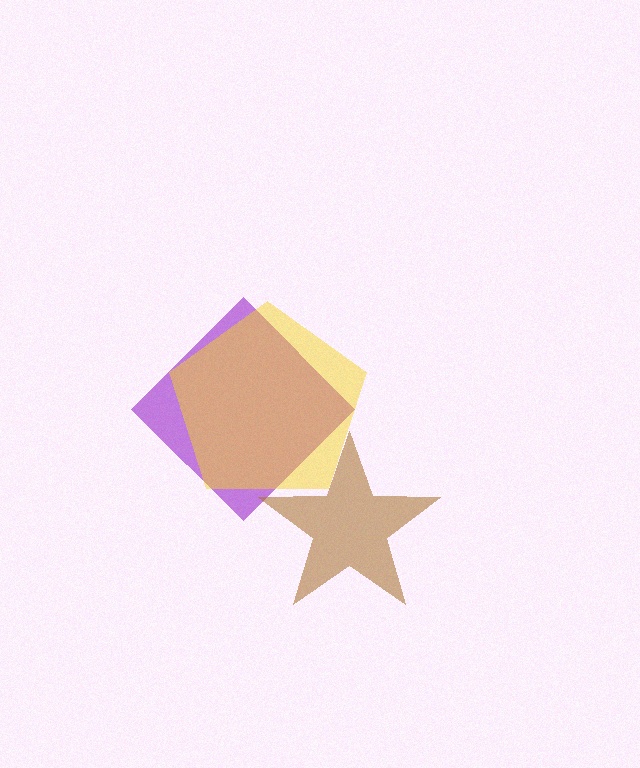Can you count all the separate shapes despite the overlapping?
Yes, there are 3 separate shapes.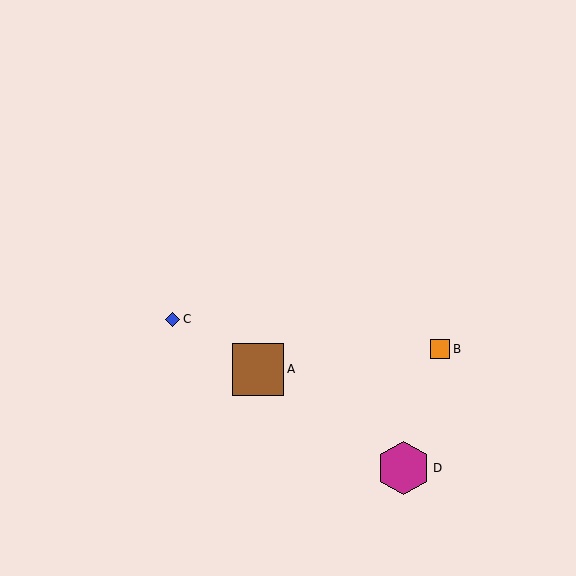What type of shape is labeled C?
Shape C is a blue diamond.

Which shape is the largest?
The magenta hexagon (labeled D) is the largest.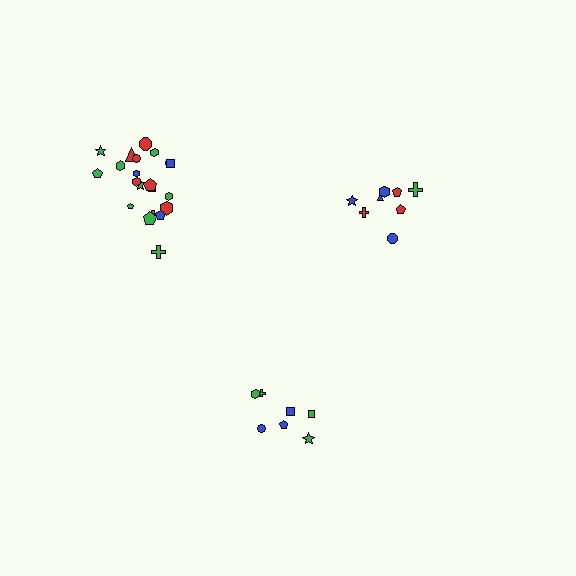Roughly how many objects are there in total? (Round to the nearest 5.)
Roughly 35 objects in total.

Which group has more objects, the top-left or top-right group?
The top-left group.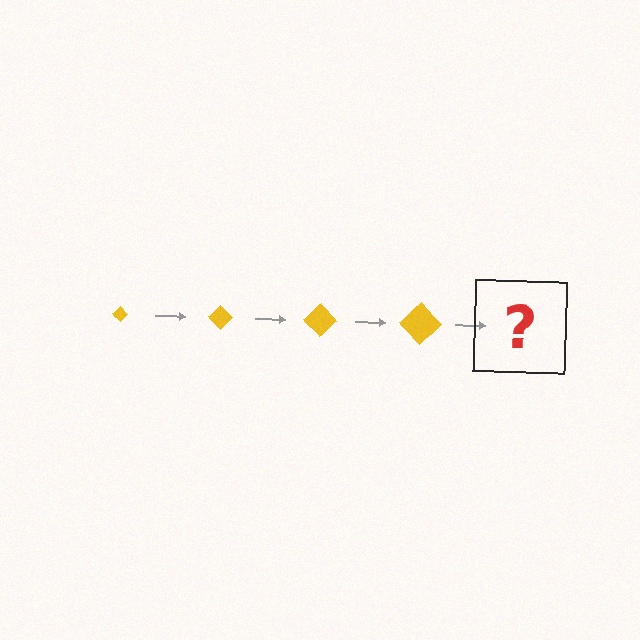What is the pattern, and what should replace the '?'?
The pattern is that the diamond gets progressively larger each step. The '?' should be a yellow diamond, larger than the previous one.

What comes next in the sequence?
The next element should be a yellow diamond, larger than the previous one.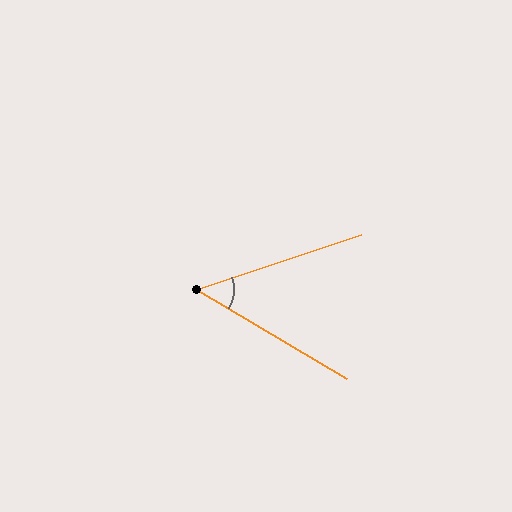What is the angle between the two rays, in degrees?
Approximately 49 degrees.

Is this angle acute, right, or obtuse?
It is acute.